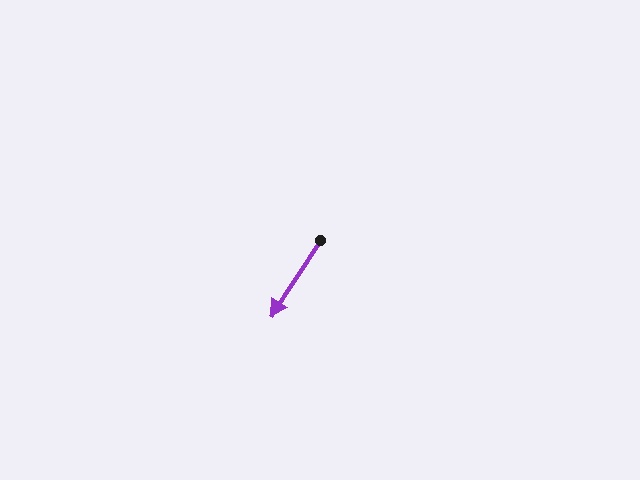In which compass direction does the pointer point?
Southwest.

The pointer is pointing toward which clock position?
Roughly 7 o'clock.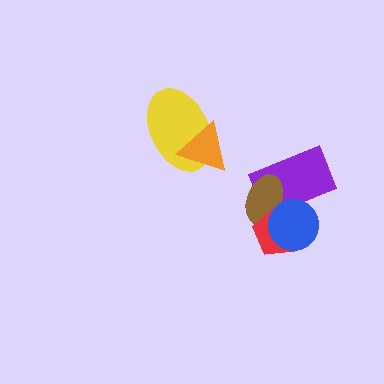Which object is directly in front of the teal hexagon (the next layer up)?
The purple rectangle is directly in front of the teal hexagon.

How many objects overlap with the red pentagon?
4 objects overlap with the red pentagon.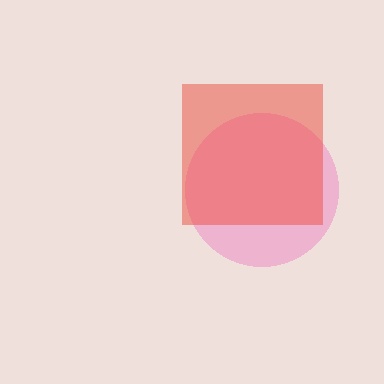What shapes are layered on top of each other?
The layered shapes are: a pink circle, a red square.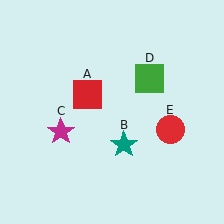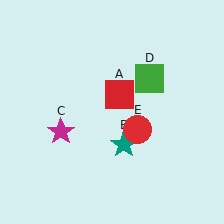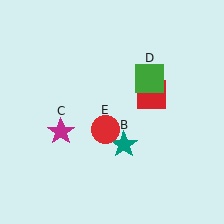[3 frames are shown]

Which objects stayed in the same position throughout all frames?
Teal star (object B) and magenta star (object C) and green square (object D) remained stationary.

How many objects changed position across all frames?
2 objects changed position: red square (object A), red circle (object E).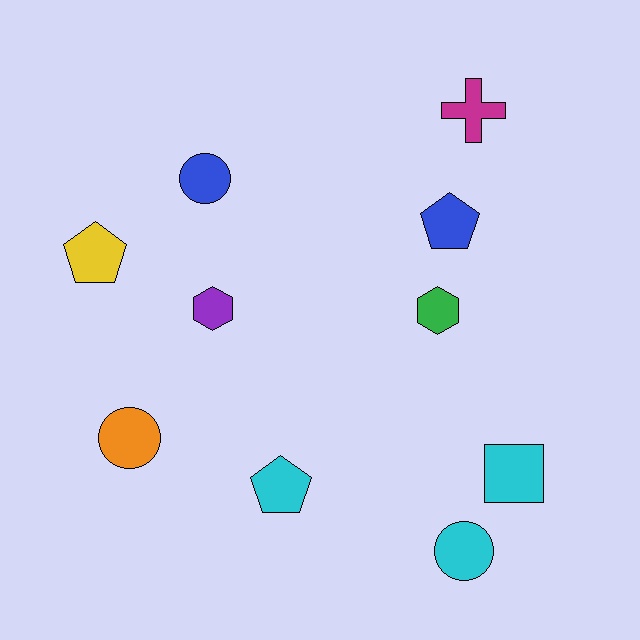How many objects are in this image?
There are 10 objects.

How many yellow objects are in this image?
There is 1 yellow object.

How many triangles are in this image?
There are no triangles.